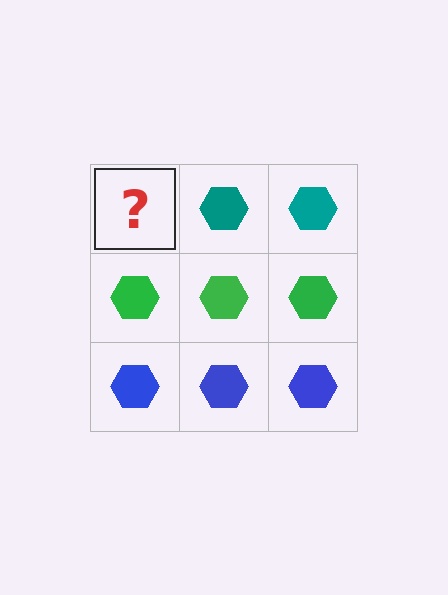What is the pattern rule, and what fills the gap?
The rule is that each row has a consistent color. The gap should be filled with a teal hexagon.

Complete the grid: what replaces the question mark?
The question mark should be replaced with a teal hexagon.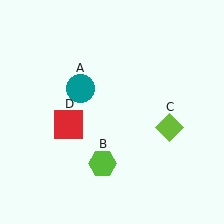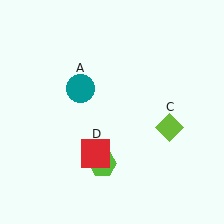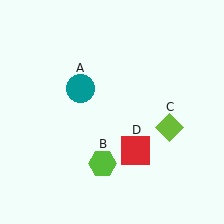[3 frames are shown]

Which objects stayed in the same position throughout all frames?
Teal circle (object A) and lime hexagon (object B) and lime diamond (object C) remained stationary.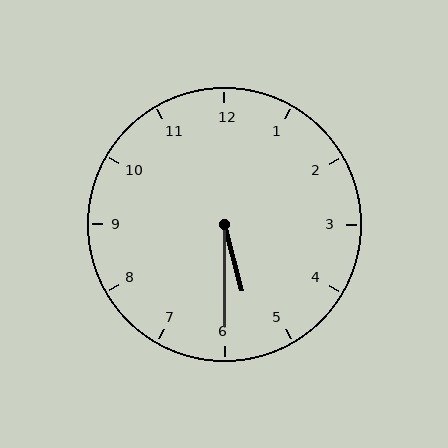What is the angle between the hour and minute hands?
Approximately 15 degrees.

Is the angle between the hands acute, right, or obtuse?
It is acute.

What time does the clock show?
5:30.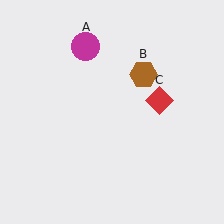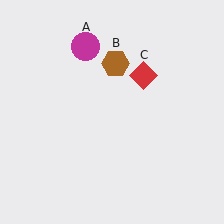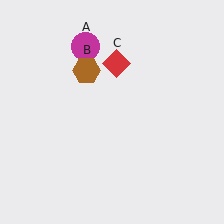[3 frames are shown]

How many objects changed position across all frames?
2 objects changed position: brown hexagon (object B), red diamond (object C).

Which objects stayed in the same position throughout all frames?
Magenta circle (object A) remained stationary.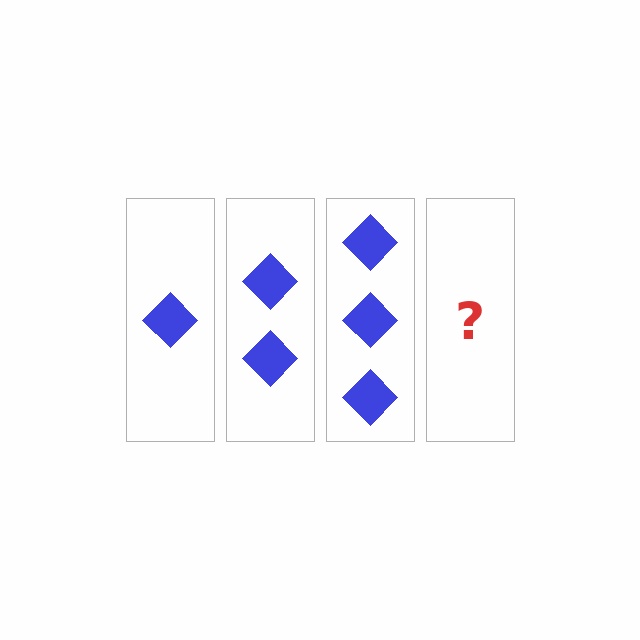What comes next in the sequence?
The next element should be 4 diamonds.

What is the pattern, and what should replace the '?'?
The pattern is that each step adds one more diamond. The '?' should be 4 diamonds.